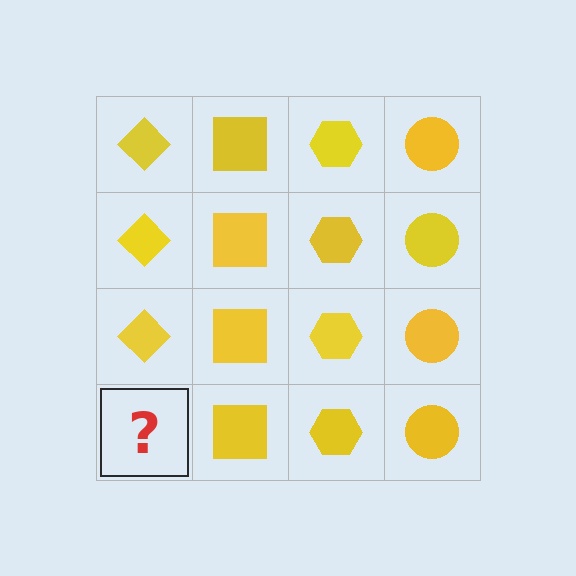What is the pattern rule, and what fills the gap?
The rule is that each column has a consistent shape. The gap should be filled with a yellow diamond.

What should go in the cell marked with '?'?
The missing cell should contain a yellow diamond.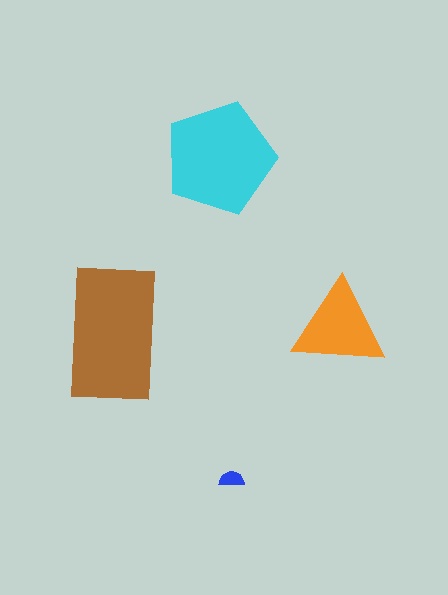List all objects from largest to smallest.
The brown rectangle, the cyan pentagon, the orange triangle, the blue semicircle.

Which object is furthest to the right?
The orange triangle is rightmost.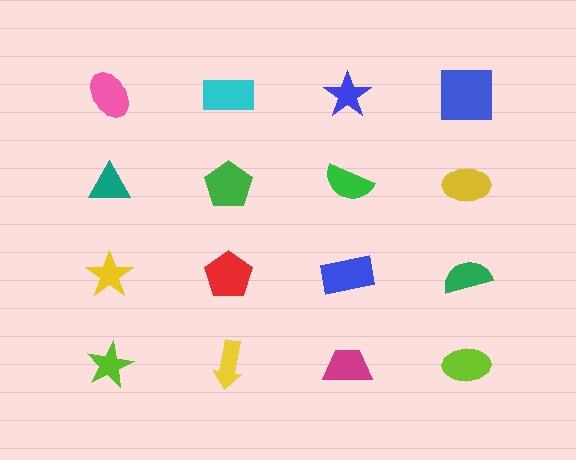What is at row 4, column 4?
A lime ellipse.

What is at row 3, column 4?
A green semicircle.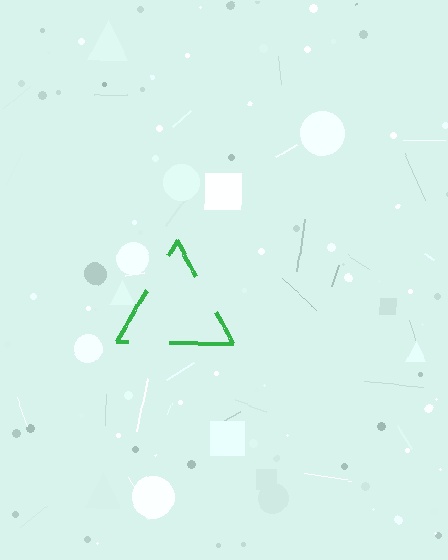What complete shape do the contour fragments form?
The contour fragments form a triangle.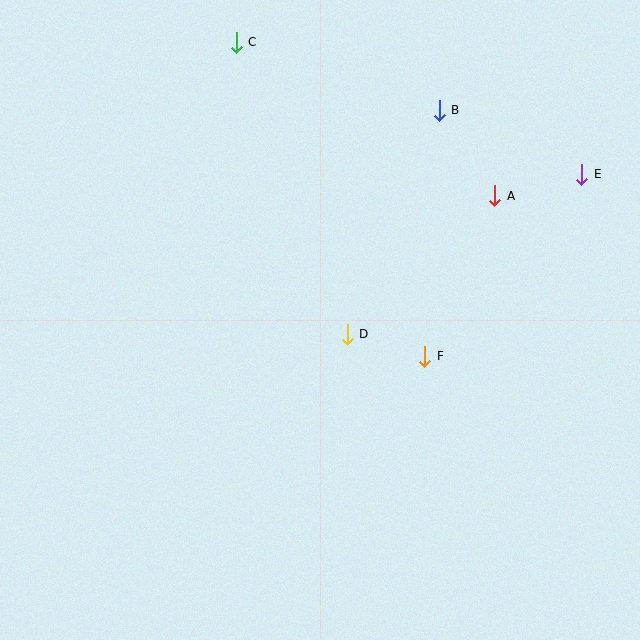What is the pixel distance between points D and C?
The distance between D and C is 312 pixels.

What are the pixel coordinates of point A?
Point A is at (495, 196).